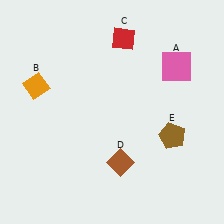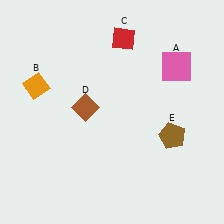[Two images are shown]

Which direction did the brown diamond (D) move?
The brown diamond (D) moved up.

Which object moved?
The brown diamond (D) moved up.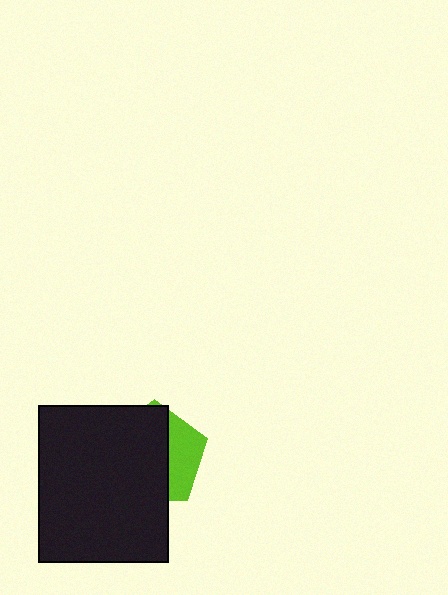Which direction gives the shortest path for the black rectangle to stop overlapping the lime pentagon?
Moving left gives the shortest separation.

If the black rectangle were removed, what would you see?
You would see the complete lime pentagon.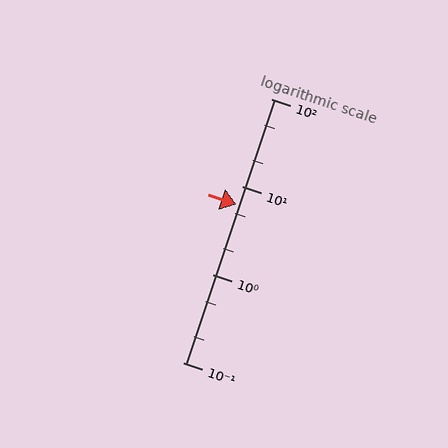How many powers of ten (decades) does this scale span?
The scale spans 3 decades, from 0.1 to 100.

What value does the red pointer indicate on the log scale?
The pointer indicates approximately 6.3.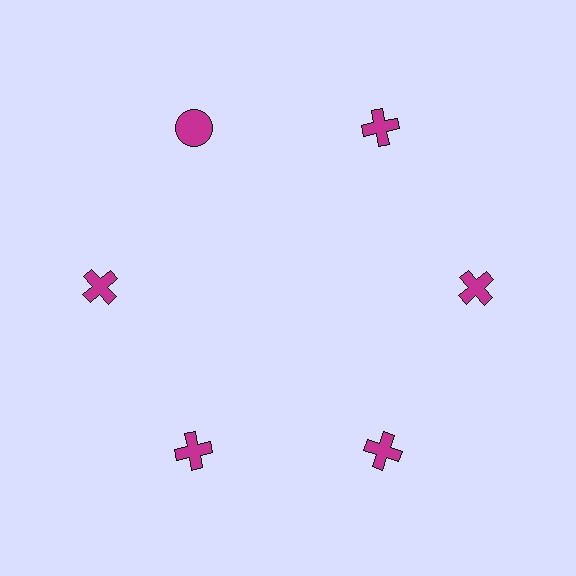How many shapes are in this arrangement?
There are 6 shapes arranged in a ring pattern.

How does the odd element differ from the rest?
It has a different shape: circle instead of cross.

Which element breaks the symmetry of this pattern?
The magenta circle at roughly the 11 o'clock position breaks the symmetry. All other shapes are magenta crosses.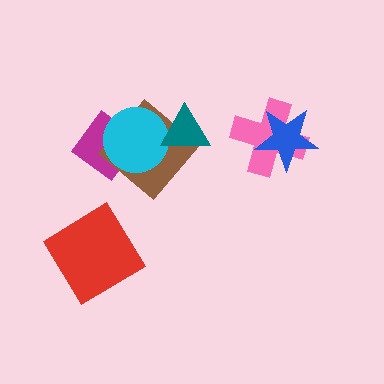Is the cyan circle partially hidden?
Yes, it is partially covered by another shape.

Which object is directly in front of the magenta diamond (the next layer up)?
The brown diamond is directly in front of the magenta diamond.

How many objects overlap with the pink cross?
1 object overlaps with the pink cross.